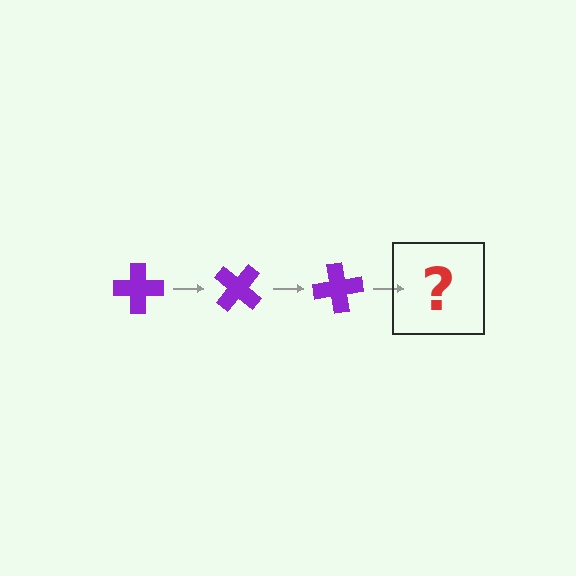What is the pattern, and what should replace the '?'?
The pattern is that the cross rotates 40 degrees each step. The '?' should be a purple cross rotated 120 degrees.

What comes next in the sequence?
The next element should be a purple cross rotated 120 degrees.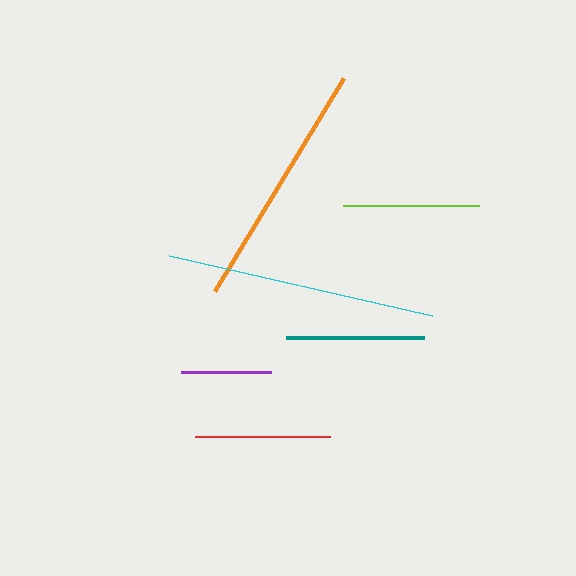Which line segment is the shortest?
The purple line is the shortest at approximately 90 pixels.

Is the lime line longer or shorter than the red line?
The lime line is longer than the red line.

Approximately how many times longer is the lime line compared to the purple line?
The lime line is approximately 1.5 times the length of the purple line.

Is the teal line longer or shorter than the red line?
The teal line is longer than the red line.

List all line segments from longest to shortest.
From longest to shortest: cyan, orange, teal, lime, red, purple.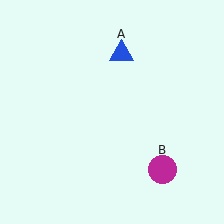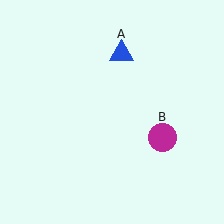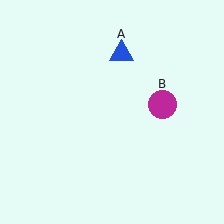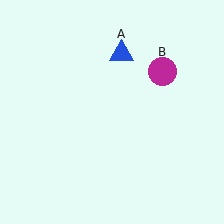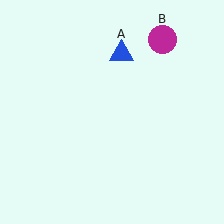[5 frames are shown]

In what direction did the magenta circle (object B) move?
The magenta circle (object B) moved up.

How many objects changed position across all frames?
1 object changed position: magenta circle (object B).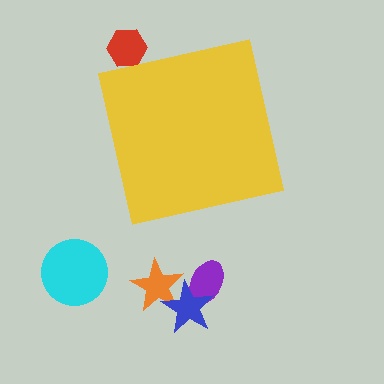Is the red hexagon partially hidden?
Yes, the red hexagon is partially hidden behind the yellow square.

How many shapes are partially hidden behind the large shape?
1 shape is partially hidden.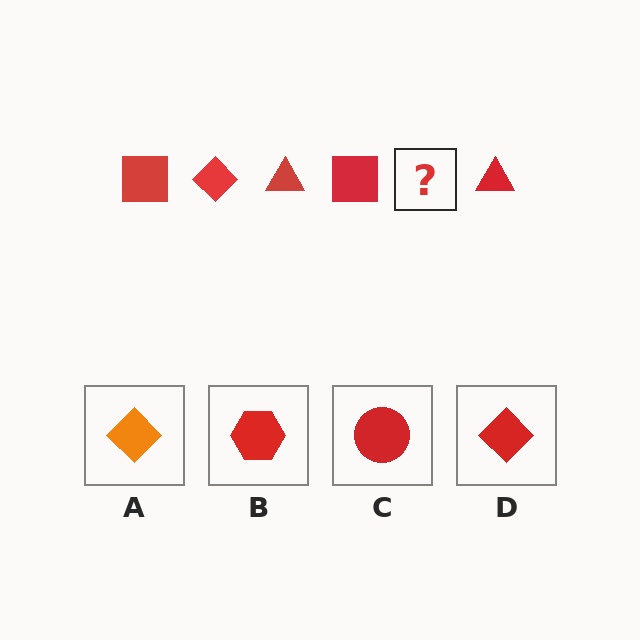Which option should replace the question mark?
Option D.